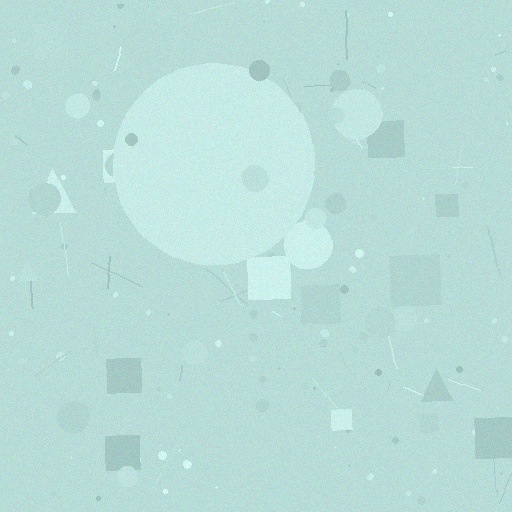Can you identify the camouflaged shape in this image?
The camouflaged shape is a circle.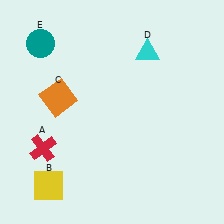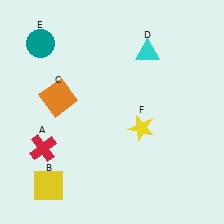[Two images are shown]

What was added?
A yellow star (F) was added in Image 2.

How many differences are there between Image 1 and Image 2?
There is 1 difference between the two images.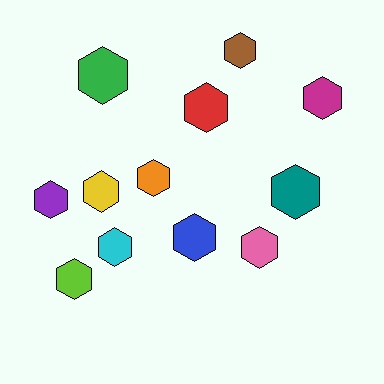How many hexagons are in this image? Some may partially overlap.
There are 12 hexagons.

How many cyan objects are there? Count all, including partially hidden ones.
There is 1 cyan object.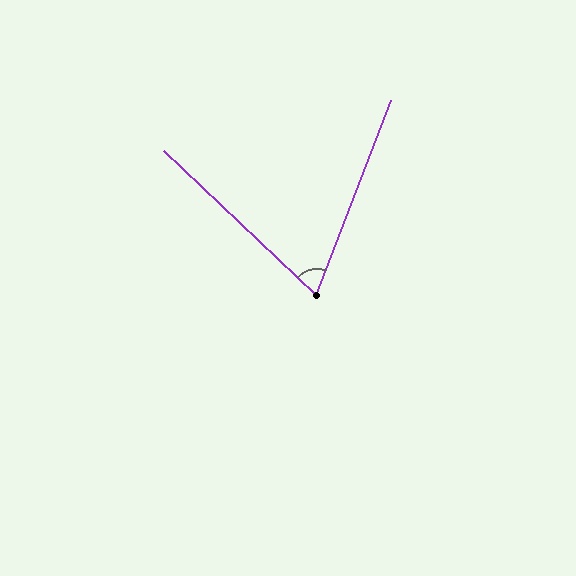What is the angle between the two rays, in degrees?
Approximately 68 degrees.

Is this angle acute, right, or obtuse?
It is acute.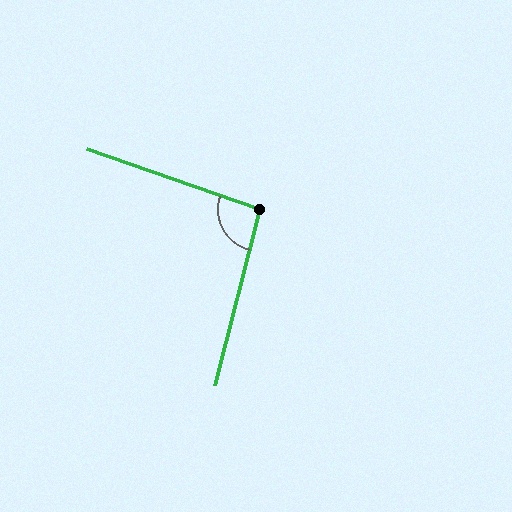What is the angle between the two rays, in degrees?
Approximately 95 degrees.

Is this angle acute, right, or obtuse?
It is approximately a right angle.